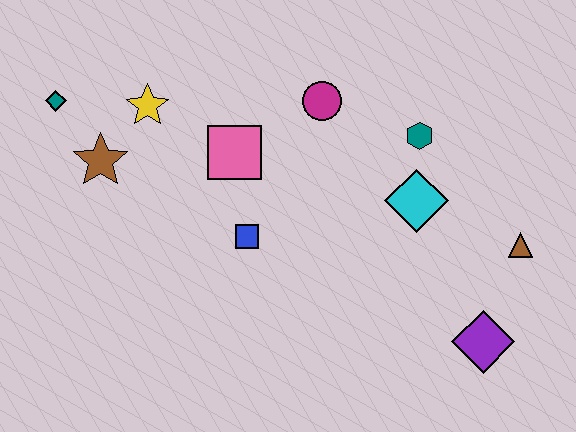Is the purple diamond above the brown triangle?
No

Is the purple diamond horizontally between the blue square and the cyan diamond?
No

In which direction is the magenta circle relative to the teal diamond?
The magenta circle is to the right of the teal diamond.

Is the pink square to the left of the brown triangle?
Yes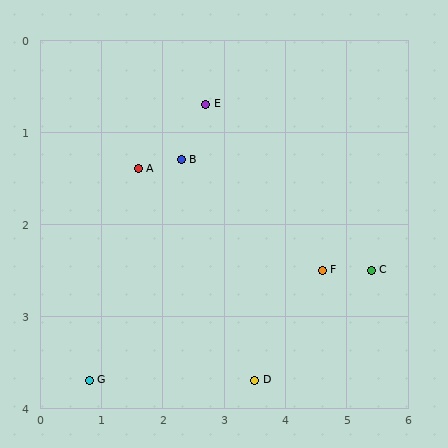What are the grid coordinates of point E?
Point E is at approximately (2.7, 0.7).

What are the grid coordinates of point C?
Point C is at approximately (5.4, 2.5).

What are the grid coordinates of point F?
Point F is at approximately (4.6, 2.5).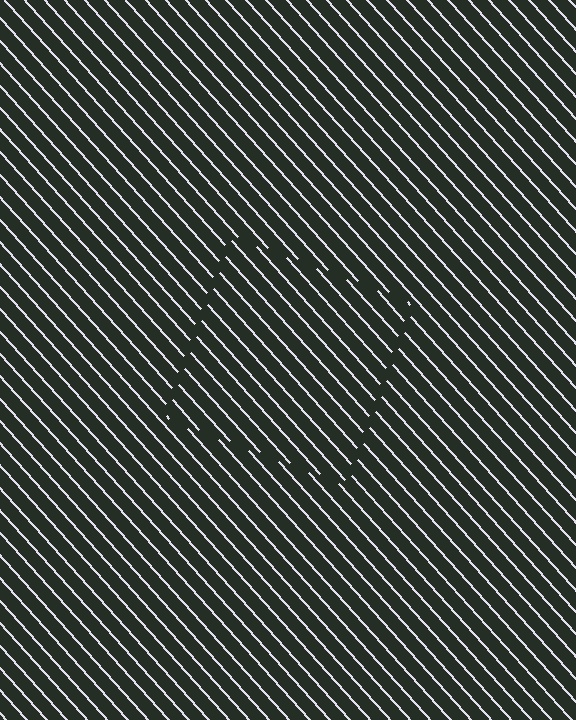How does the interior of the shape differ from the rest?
The interior of the shape contains the same grating, shifted by half a period — the contour is defined by the phase discontinuity where line-ends from the inner and outer gratings abut.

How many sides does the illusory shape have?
4 sides — the line-ends trace a square.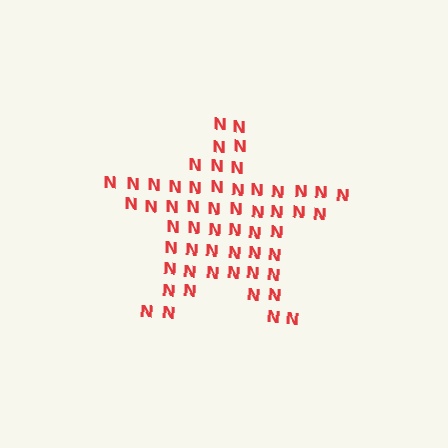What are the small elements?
The small elements are letter N's.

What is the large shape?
The large shape is a star.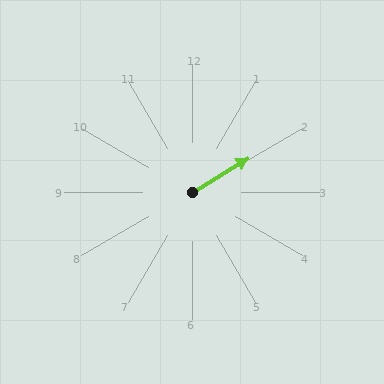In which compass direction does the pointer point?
Northeast.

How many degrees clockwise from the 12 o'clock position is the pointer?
Approximately 59 degrees.